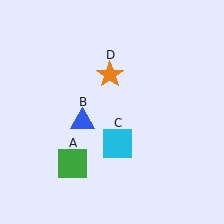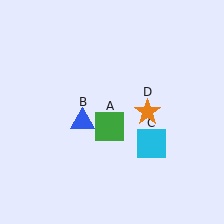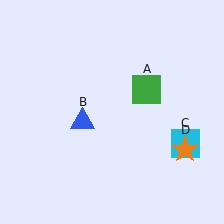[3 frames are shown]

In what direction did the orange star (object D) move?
The orange star (object D) moved down and to the right.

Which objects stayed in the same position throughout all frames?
Blue triangle (object B) remained stationary.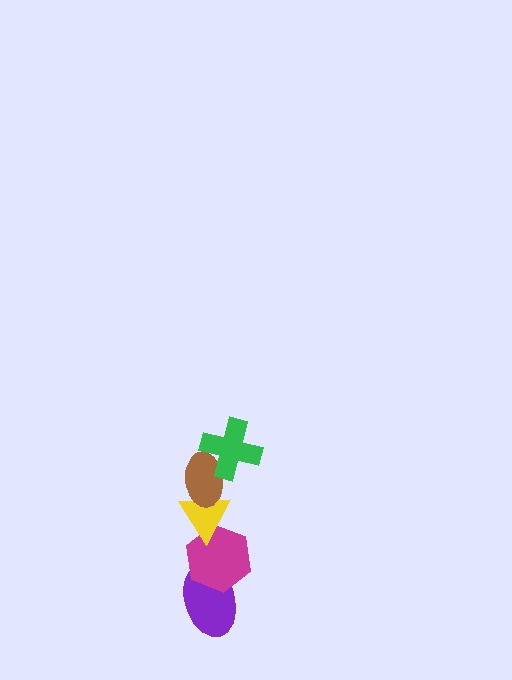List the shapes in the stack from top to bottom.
From top to bottom: the green cross, the brown ellipse, the yellow triangle, the magenta hexagon, the purple ellipse.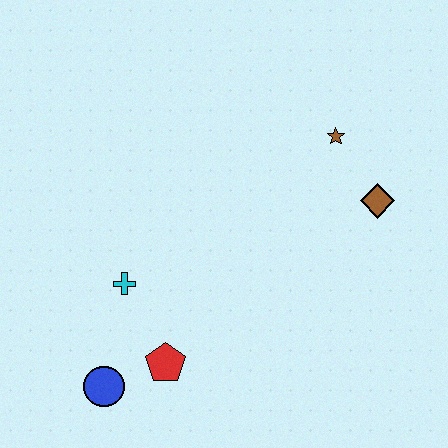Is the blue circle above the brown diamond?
No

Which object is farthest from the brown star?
The blue circle is farthest from the brown star.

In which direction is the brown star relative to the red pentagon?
The brown star is above the red pentagon.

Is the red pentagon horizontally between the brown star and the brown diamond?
No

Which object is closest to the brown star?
The brown diamond is closest to the brown star.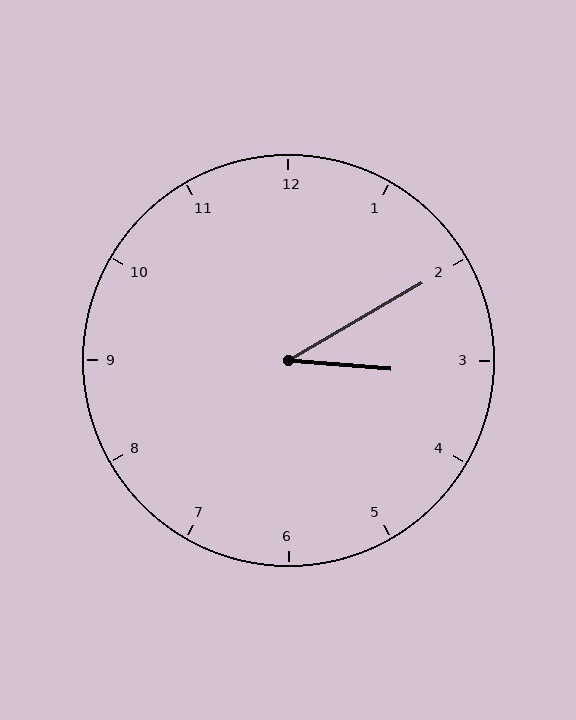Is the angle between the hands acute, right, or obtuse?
It is acute.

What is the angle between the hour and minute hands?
Approximately 35 degrees.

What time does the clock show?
3:10.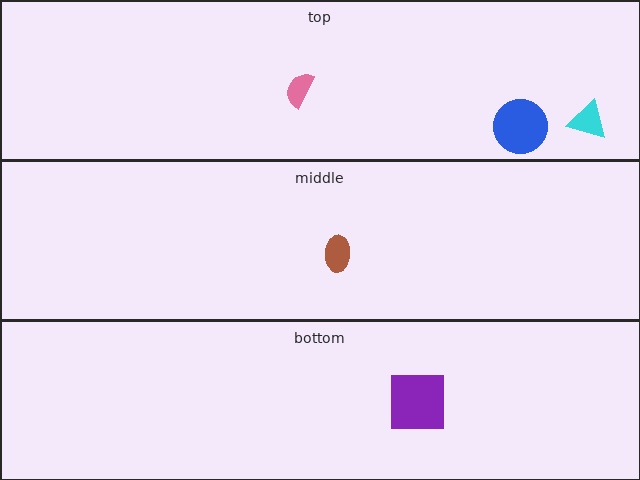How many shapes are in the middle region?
1.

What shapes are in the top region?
The cyan triangle, the pink semicircle, the blue circle.